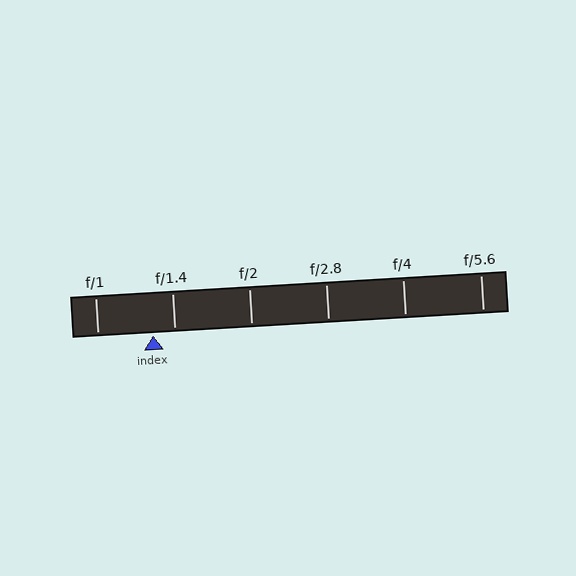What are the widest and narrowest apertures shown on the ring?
The widest aperture shown is f/1 and the narrowest is f/5.6.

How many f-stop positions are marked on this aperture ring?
There are 6 f-stop positions marked.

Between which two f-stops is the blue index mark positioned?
The index mark is between f/1 and f/1.4.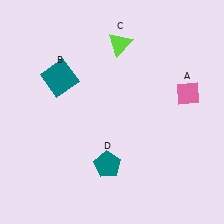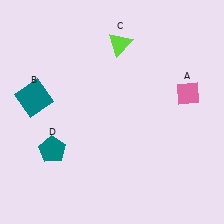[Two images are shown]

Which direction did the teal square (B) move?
The teal square (B) moved left.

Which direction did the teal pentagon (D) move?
The teal pentagon (D) moved left.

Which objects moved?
The objects that moved are: the teal square (B), the teal pentagon (D).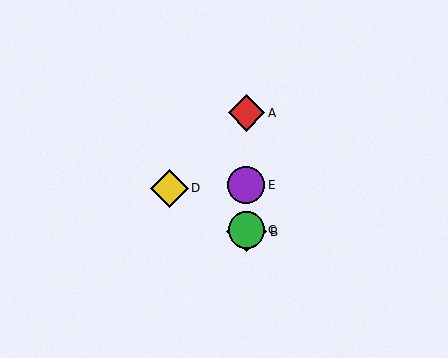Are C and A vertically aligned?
Yes, both are at x≈246.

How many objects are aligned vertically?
4 objects (A, B, C, E) are aligned vertically.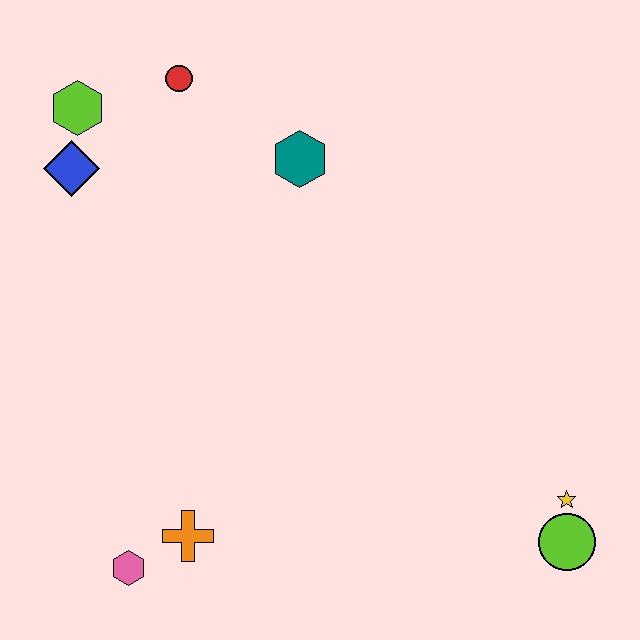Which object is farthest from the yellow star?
The lime hexagon is farthest from the yellow star.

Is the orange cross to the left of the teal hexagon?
Yes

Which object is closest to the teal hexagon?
The red circle is closest to the teal hexagon.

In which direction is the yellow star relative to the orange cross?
The yellow star is to the right of the orange cross.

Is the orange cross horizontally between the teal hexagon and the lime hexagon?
Yes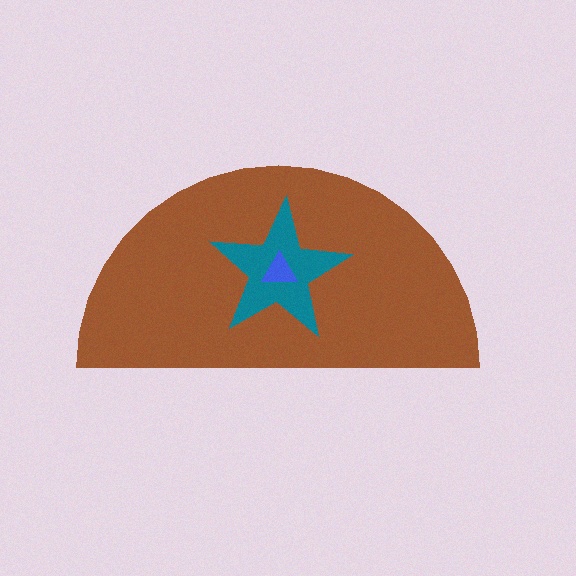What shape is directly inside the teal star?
The blue triangle.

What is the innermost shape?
The blue triangle.